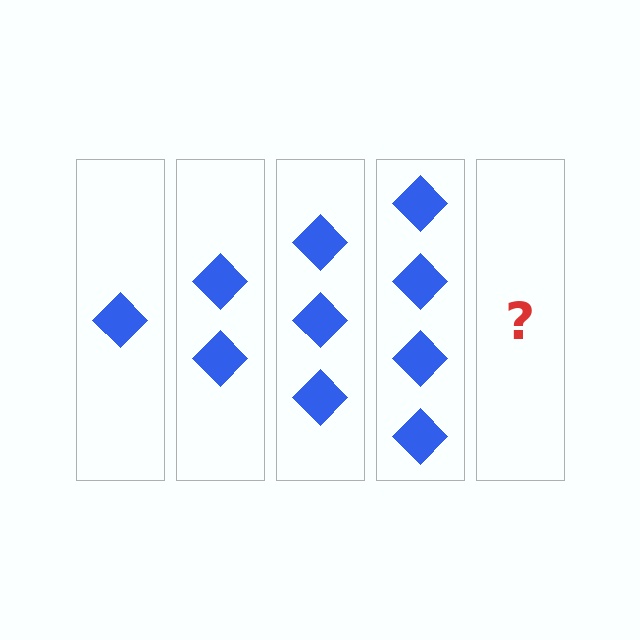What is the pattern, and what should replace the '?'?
The pattern is that each step adds one more diamond. The '?' should be 5 diamonds.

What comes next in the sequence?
The next element should be 5 diamonds.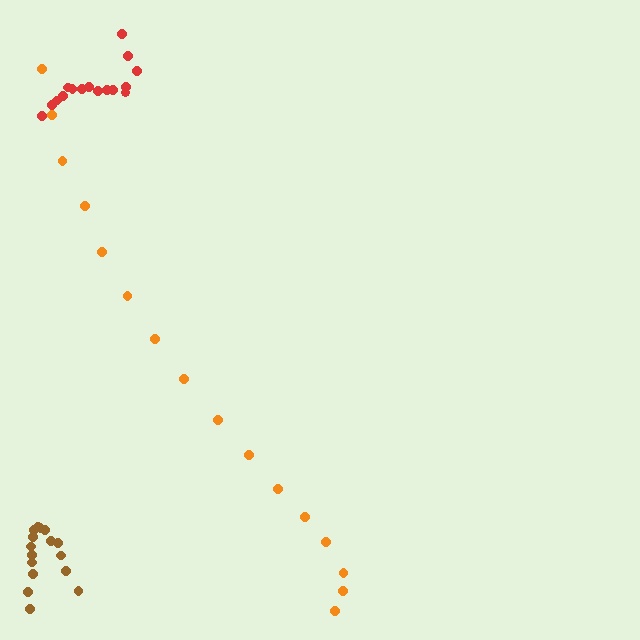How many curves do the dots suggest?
There are 3 distinct paths.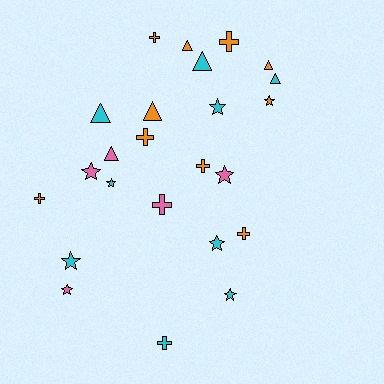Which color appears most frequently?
Orange, with 10 objects.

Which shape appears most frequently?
Star, with 9 objects.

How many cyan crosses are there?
There is 1 cyan cross.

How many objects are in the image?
There are 24 objects.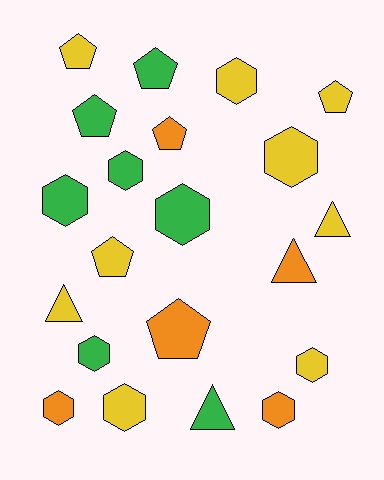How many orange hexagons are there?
There are 2 orange hexagons.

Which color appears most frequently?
Yellow, with 9 objects.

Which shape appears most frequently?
Hexagon, with 10 objects.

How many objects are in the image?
There are 21 objects.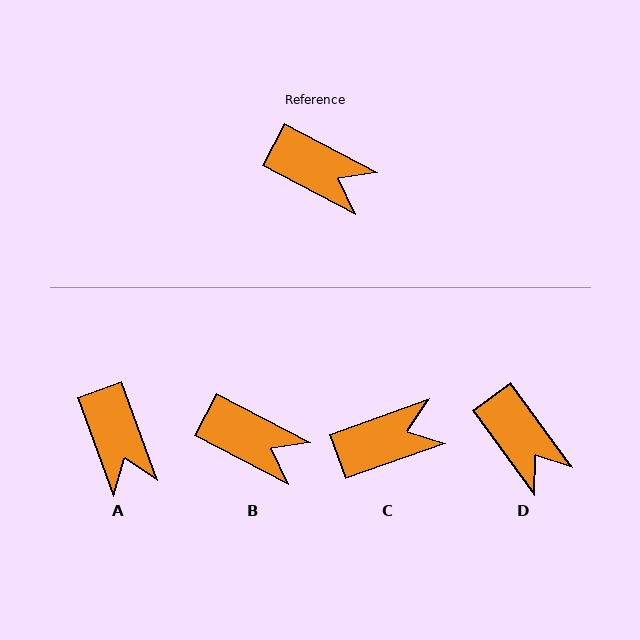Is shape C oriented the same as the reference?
No, it is off by about 47 degrees.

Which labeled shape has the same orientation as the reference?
B.